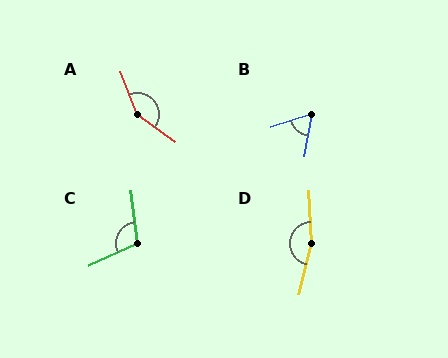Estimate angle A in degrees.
Approximately 147 degrees.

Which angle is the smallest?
B, at approximately 63 degrees.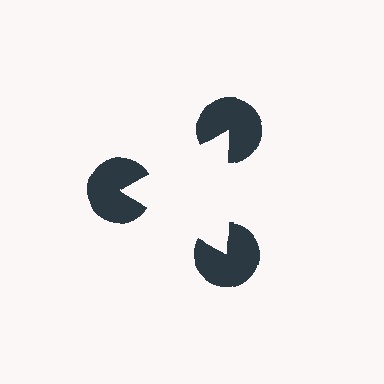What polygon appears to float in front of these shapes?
An illusory triangle — its edges are inferred from the aligned wedge cuts in the pac-man discs, not physically drawn.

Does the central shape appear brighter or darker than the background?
It typically appears slightly brighter than the background, even though no actual brightness change is drawn.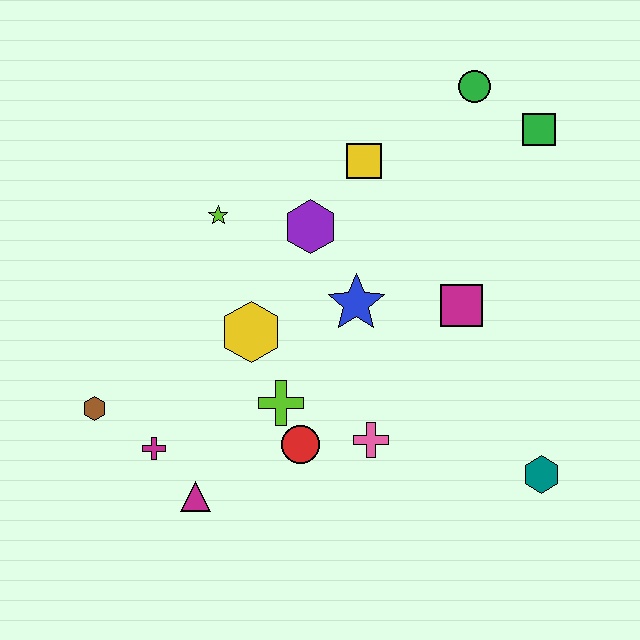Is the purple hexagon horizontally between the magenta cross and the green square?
Yes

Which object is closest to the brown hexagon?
The magenta cross is closest to the brown hexagon.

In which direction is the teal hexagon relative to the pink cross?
The teal hexagon is to the right of the pink cross.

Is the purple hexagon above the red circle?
Yes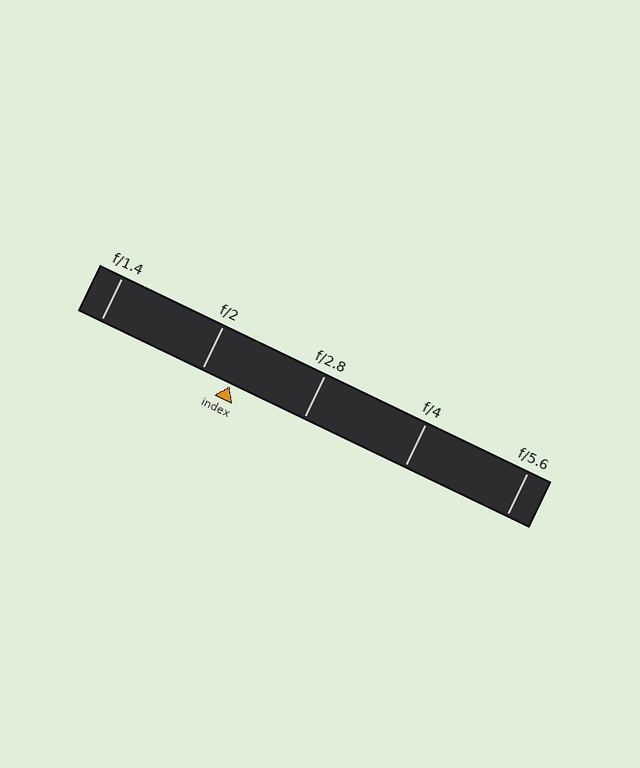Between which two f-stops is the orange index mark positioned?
The index mark is between f/2 and f/2.8.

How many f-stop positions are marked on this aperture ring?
There are 5 f-stop positions marked.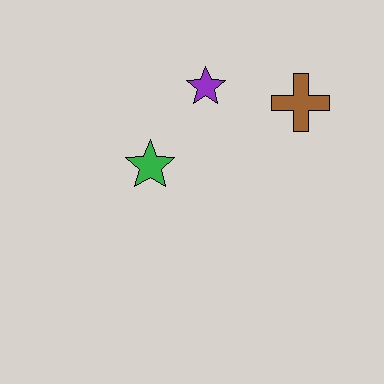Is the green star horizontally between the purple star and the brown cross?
No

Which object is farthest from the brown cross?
The green star is farthest from the brown cross.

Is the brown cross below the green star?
No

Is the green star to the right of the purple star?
No